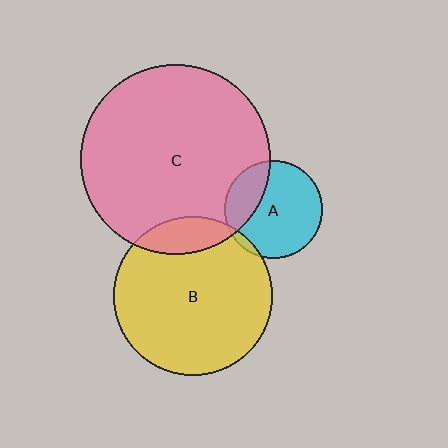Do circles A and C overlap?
Yes.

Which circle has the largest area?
Circle C (pink).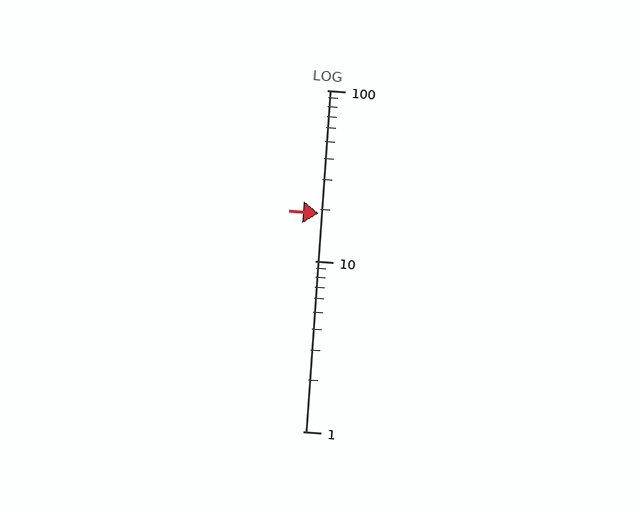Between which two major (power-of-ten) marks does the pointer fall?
The pointer is between 10 and 100.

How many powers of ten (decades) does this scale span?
The scale spans 2 decades, from 1 to 100.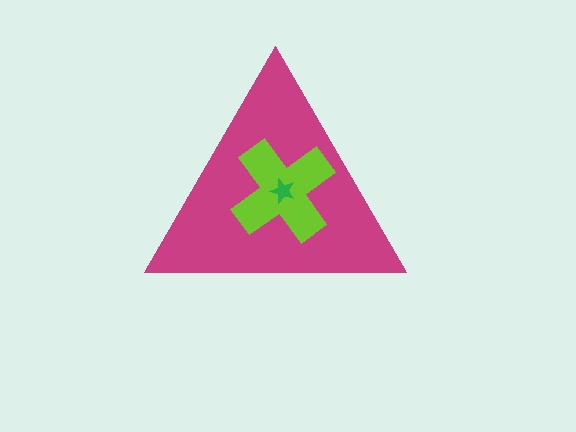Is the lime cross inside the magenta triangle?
Yes.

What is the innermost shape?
The green star.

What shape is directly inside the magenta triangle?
The lime cross.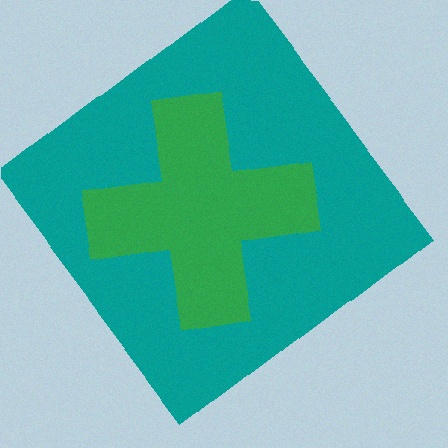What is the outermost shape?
The teal diamond.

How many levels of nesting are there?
2.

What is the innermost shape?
The green cross.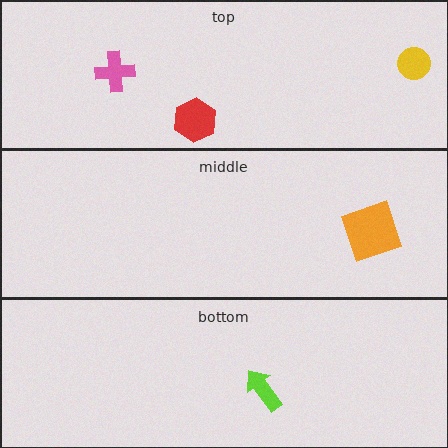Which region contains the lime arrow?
The bottom region.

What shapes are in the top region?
The pink cross, the red hexagon, the yellow circle.